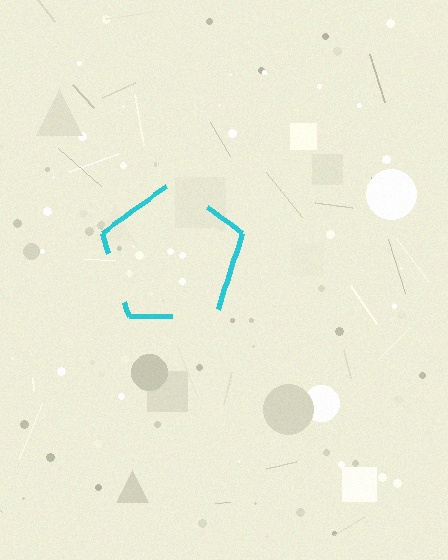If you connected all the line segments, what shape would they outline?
They would outline a pentagon.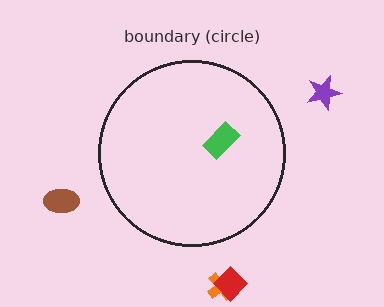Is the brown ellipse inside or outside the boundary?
Outside.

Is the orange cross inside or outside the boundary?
Outside.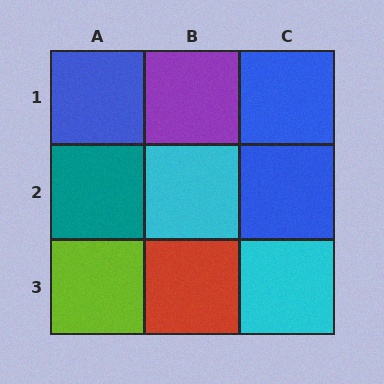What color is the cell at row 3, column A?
Lime.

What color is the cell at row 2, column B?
Cyan.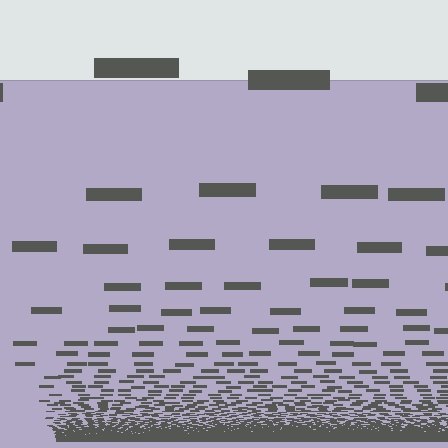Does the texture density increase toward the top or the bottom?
Density increases toward the bottom.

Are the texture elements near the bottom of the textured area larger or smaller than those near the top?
Smaller. The gradient is inverted — elements near the bottom are smaller and denser.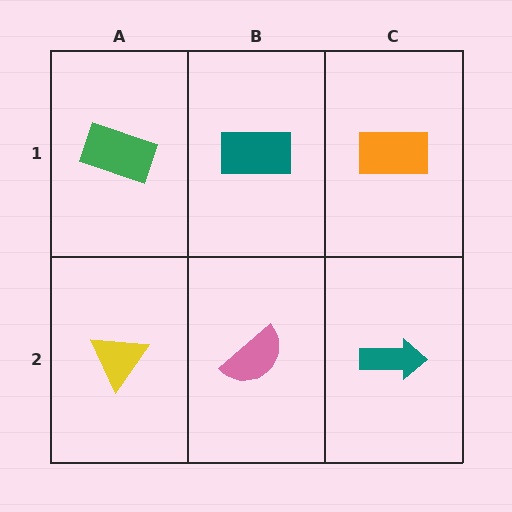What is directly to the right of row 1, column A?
A teal rectangle.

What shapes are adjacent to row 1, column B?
A pink semicircle (row 2, column B), a green rectangle (row 1, column A), an orange rectangle (row 1, column C).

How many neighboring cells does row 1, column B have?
3.